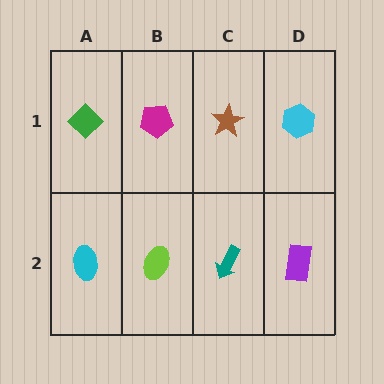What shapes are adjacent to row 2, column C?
A brown star (row 1, column C), a lime ellipse (row 2, column B), a purple rectangle (row 2, column D).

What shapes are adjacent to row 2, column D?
A cyan hexagon (row 1, column D), a teal arrow (row 2, column C).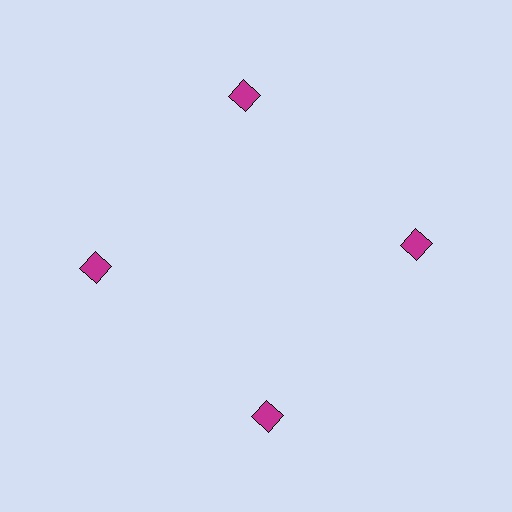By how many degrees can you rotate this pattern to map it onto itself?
The pattern maps onto itself every 90 degrees of rotation.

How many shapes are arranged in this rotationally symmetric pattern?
There are 4 shapes, arranged in 4 groups of 1.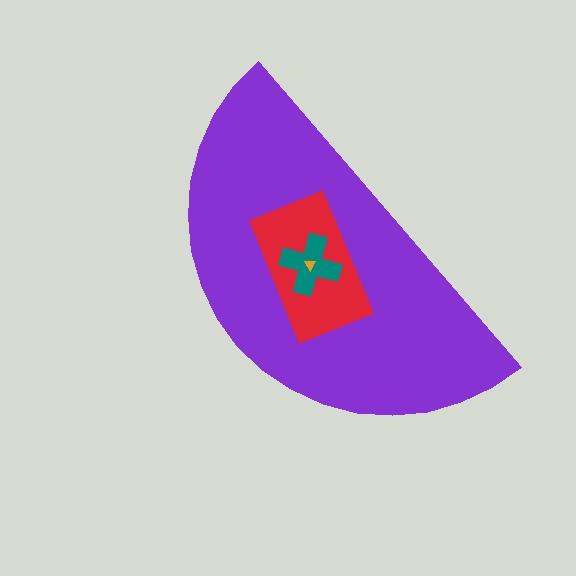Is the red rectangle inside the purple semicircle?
Yes.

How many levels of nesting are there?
4.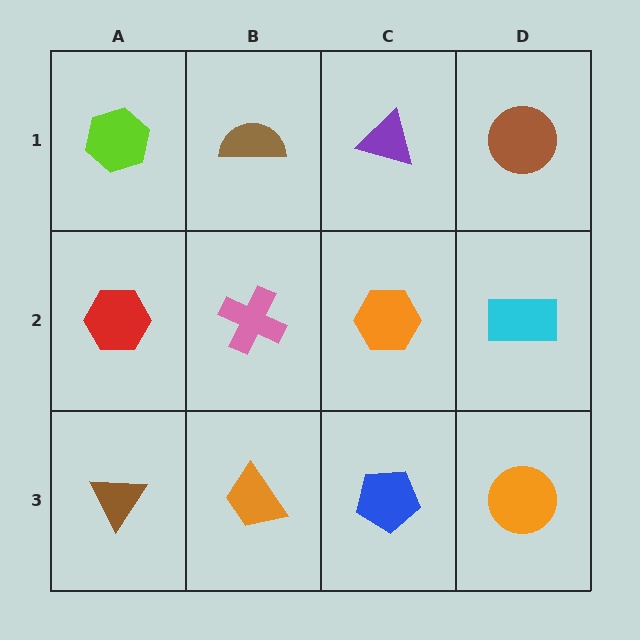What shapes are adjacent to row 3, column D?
A cyan rectangle (row 2, column D), a blue pentagon (row 3, column C).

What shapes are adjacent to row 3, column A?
A red hexagon (row 2, column A), an orange trapezoid (row 3, column B).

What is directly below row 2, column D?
An orange circle.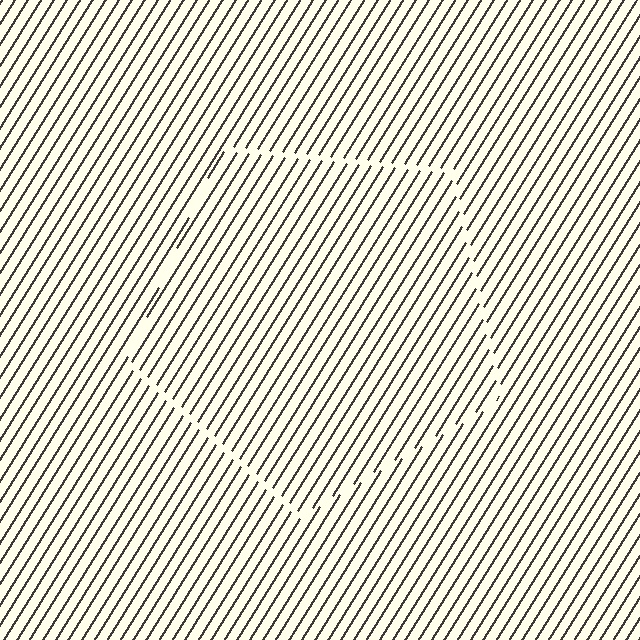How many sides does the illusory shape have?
5 sides — the line-ends trace a pentagon.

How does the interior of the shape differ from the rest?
The interior of the shape contains the same grating, shifted by half a period — the contour is defined by the phase discontinuity where line-ends from the inner and outer gratings abut.